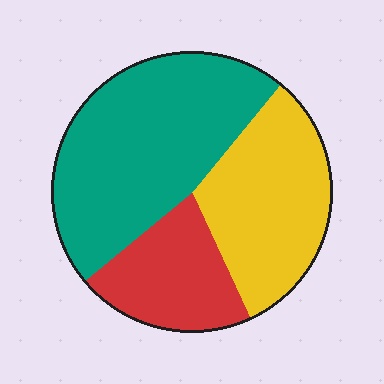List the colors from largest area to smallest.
From largest to smallest: teal, yellow, red.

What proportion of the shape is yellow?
Yellow covers roughly 30% of the shape.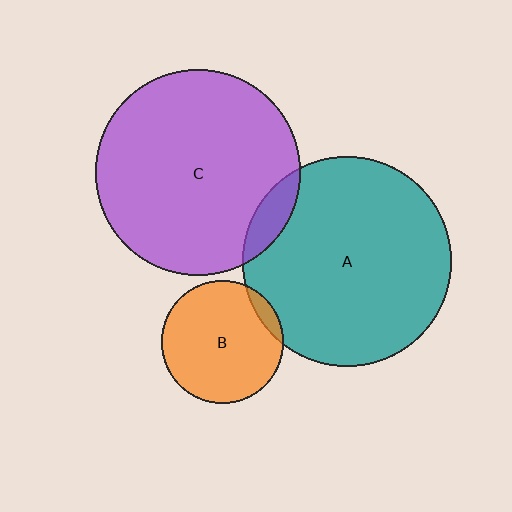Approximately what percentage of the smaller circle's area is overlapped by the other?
Approximately 5%.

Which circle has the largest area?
Circle A (teal).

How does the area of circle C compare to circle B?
Approximately 2.8 times.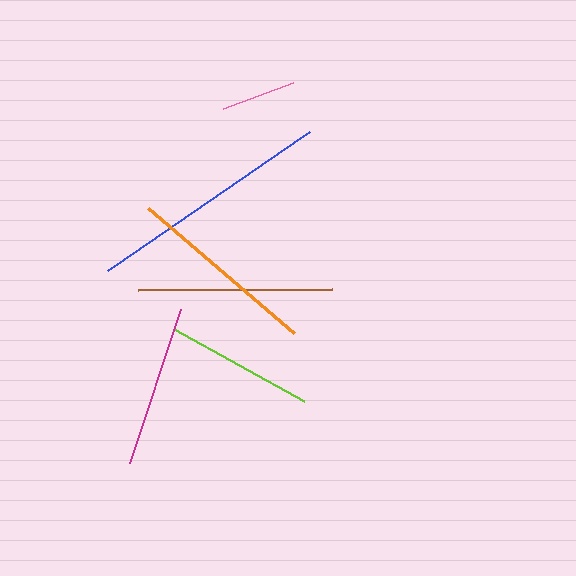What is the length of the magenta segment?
The magenta segment is approximately 163 pixels long.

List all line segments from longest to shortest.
From longest to shortest: blue, brown, orange, magenta, lime, pink.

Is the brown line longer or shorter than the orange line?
The brown line is longer than the orange line.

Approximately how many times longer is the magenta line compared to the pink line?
The magenta line is approximately 2.2 times the length of the pink line.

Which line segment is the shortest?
The pink line is the shortest at approximately 75 pixels.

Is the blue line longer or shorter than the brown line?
The blue line is longer than the brown line.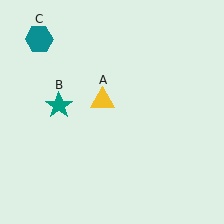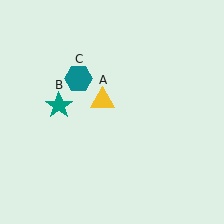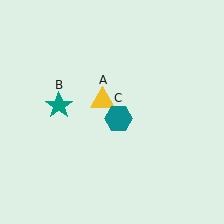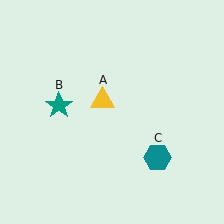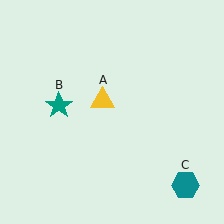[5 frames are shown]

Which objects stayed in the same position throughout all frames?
Yellow triangle (object A) and teal star (object B) remained stationary.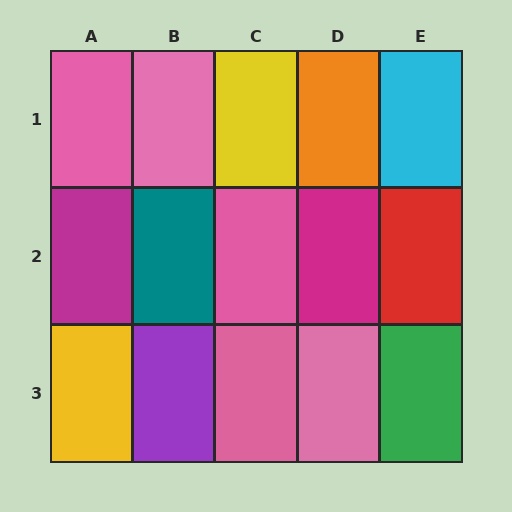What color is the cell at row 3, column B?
Purple.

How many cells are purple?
1 cell is purple.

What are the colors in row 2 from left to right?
Magenta, teal, pink, magenta, red.